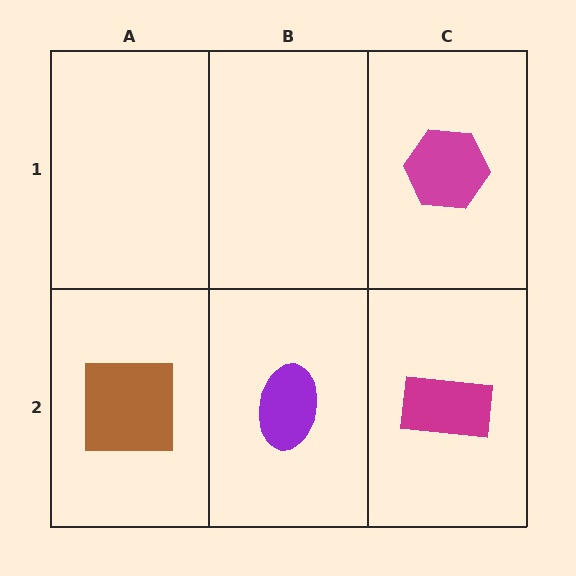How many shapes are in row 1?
1 shape.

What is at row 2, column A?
A brown square.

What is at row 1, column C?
A magenta hexagon.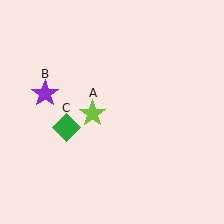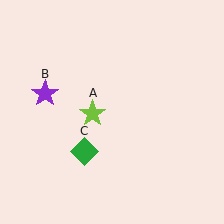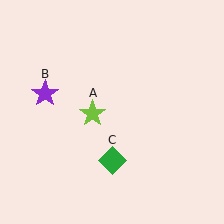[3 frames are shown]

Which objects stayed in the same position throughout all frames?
Lime star (object A) and purple star (object B) remained stationary.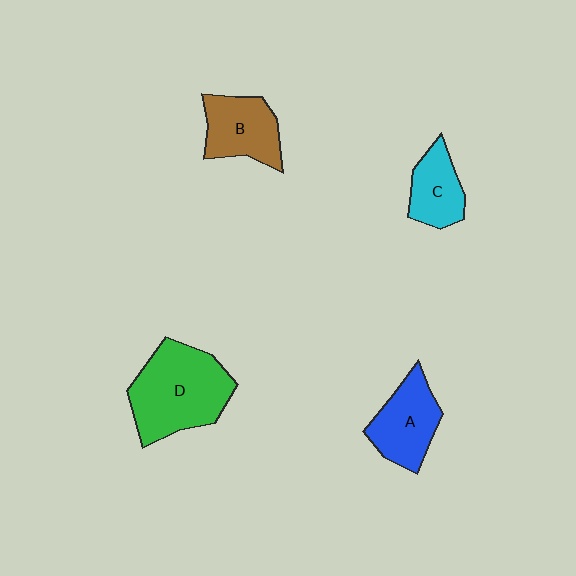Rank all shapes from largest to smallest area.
From largest to smallest: D (green), A (blue), B (brown), C (cyan).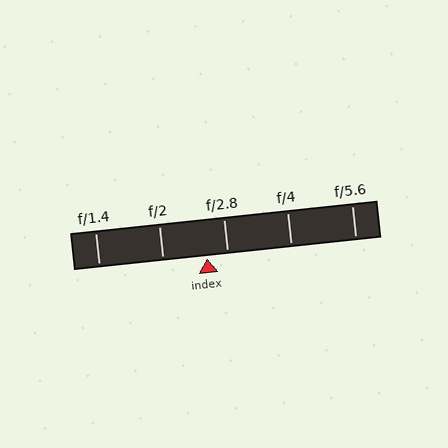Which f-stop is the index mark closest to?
The index mark is closest to f/2.8.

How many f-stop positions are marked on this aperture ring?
There are 5 f-stop positions marked.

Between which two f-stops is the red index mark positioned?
The index mark is between f/2 and f/2.8.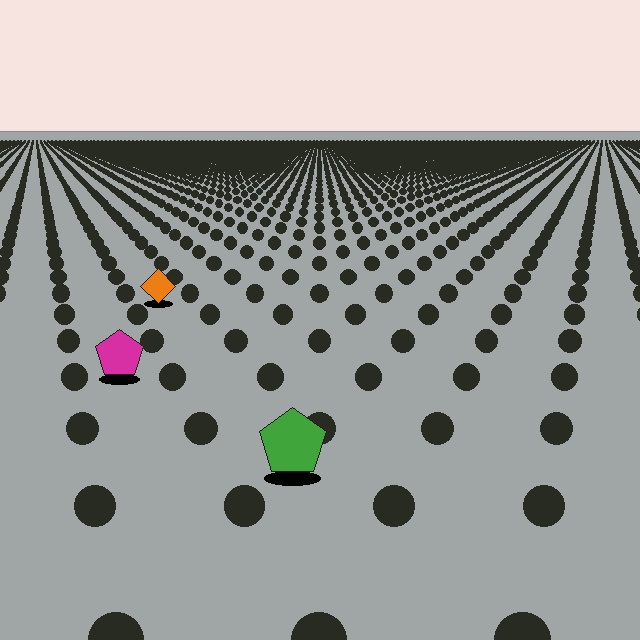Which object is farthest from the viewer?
The orange diamond is farthest from the viewer. It appears smaller and the ground texture around it is denser.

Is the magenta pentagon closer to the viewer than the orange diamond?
Yes. The magenta pentagon is closer — you can tell from the texture gradient: the ground texture is coarser near it.